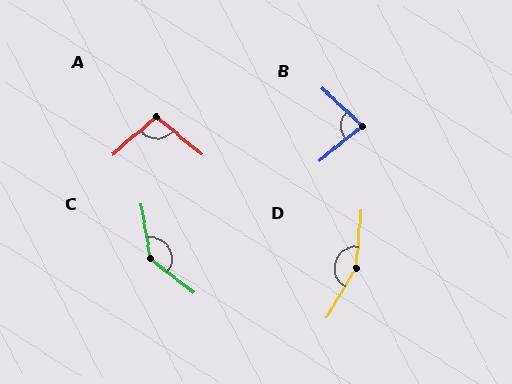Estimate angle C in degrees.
Approximately 138 degrees.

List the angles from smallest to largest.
B (82°), A (100°), C (138°), D (154°).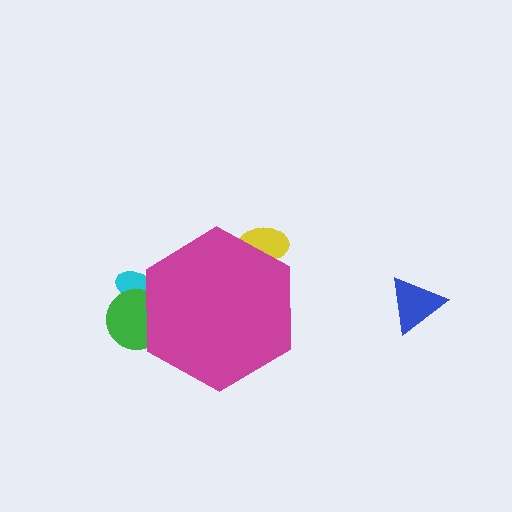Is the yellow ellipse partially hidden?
Yes, the yellow ellipse is partially hidden behind the magenta hexagon.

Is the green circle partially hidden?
Yes, the green circle is partially hidden behind the magenta hexagon.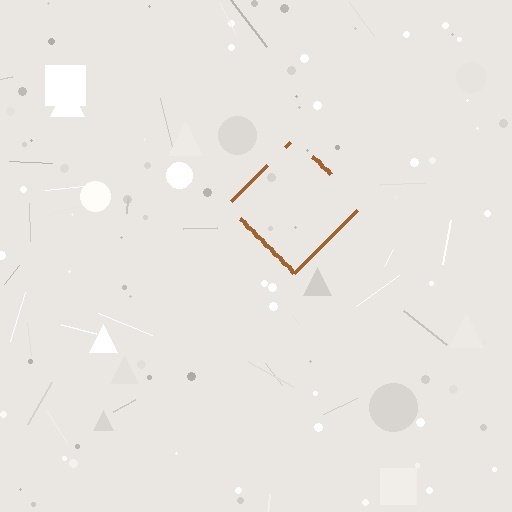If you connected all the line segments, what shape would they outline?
They would outline a diamond.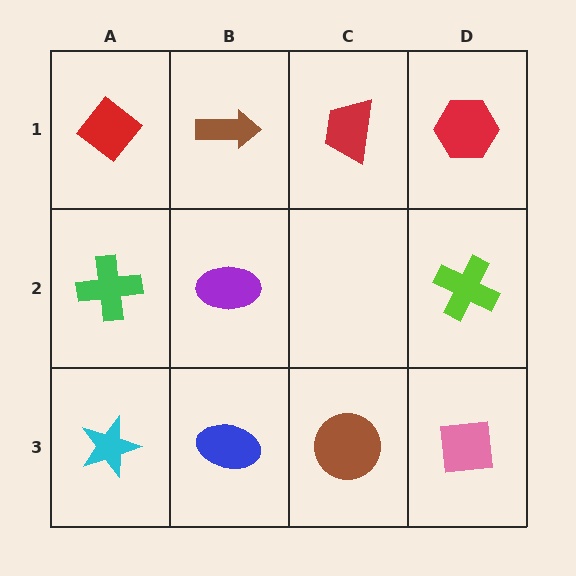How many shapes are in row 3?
4 shapes.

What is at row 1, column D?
A red hexagon.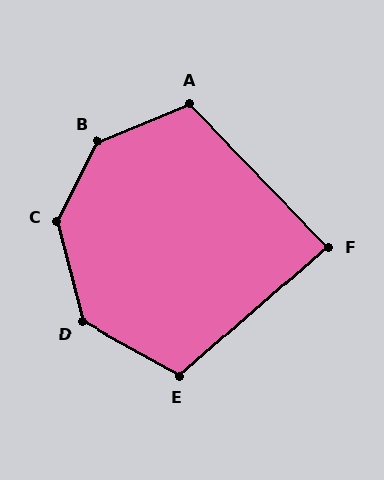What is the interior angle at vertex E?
Approximately 110 degrees (obtuse).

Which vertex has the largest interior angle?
B, at approximately 139 degrees.